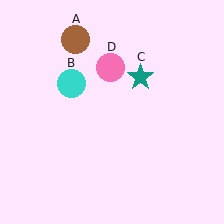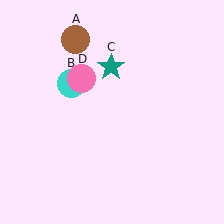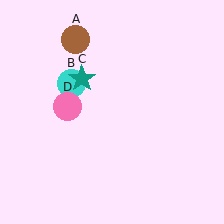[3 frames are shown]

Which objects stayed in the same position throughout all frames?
Brown circle (object A) and cyan circle (object B) remained stationary.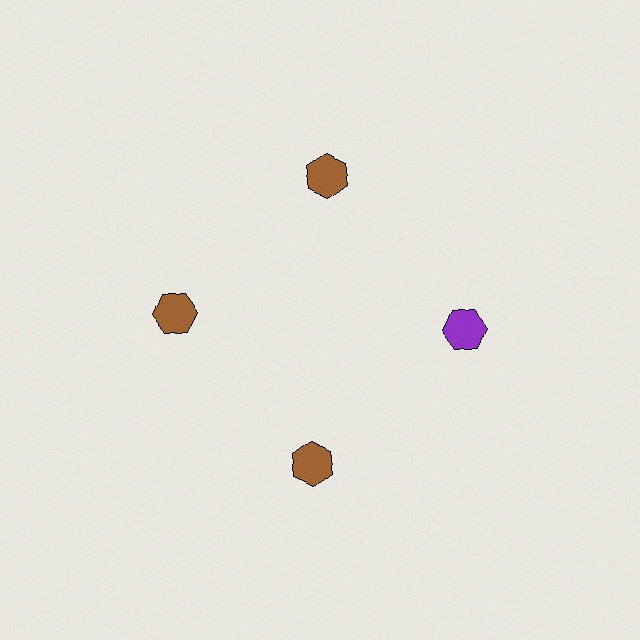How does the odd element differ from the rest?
It has a different color: purple instead of brown.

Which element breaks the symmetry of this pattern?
The purple hexagon at roughly the 3 o'clock position breaks the symmetry. All other shapes are brown hexagons.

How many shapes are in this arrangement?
There are 4 shapes arranged in a ring pattern.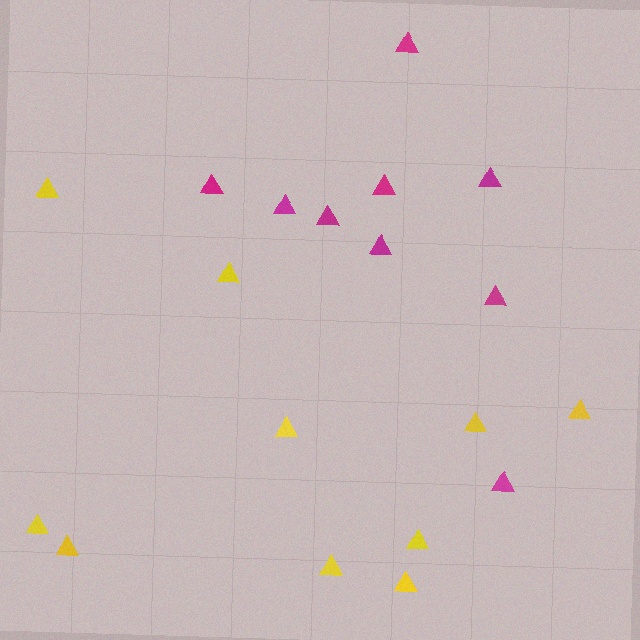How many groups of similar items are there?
There are 2 groups: one group of yellow triangles (10) and one group of magenta triangles (9).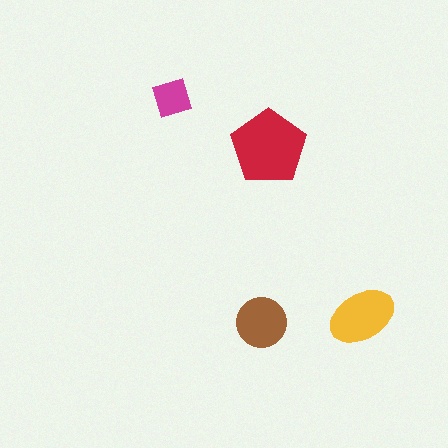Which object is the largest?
The red pentagon.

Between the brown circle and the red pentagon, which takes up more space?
The red pentagon.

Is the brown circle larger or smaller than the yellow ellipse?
Smaller.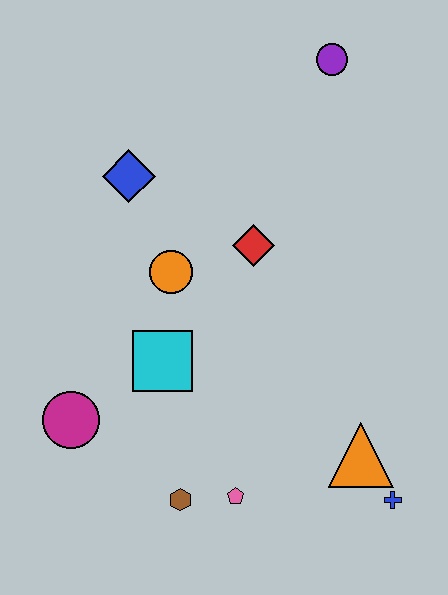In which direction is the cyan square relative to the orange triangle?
The cyan square is to the left of the orange triangle.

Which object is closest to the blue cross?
The orange triangle is closest to the blue cross.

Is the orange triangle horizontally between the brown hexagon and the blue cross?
Yes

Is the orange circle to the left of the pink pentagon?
Yes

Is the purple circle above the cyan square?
Yes